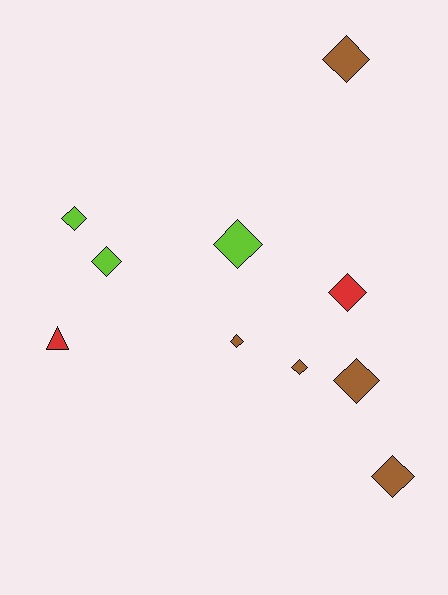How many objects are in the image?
There are 10 objects.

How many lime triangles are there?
There are no lime triangles.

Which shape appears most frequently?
Diamond, with 9 objects.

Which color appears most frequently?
Brown, with 5 objects.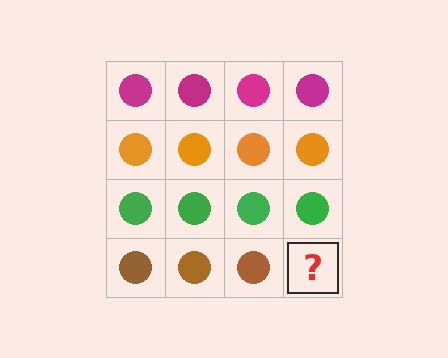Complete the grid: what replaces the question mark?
The question mark should be replaced with a brown circle.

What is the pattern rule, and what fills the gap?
The rule is that each row has a consistent color. The gap should be filled with a brown circle.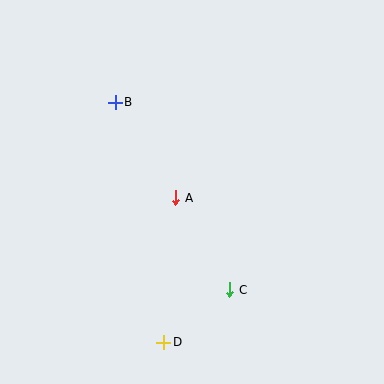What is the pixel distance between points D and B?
The distance between D and B is 245 pixels.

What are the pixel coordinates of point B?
Point B is at (115, 102).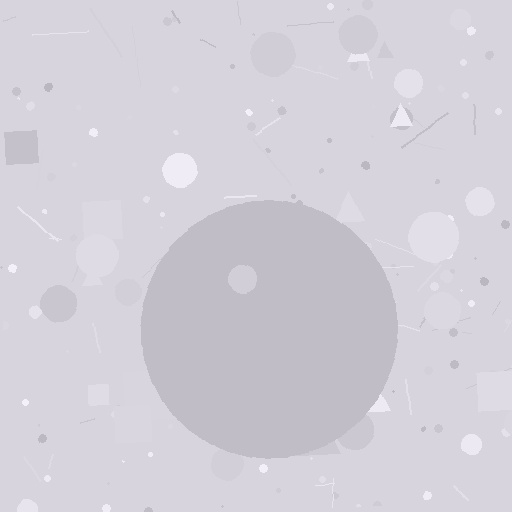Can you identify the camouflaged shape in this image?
The camouflaged shape is a circle.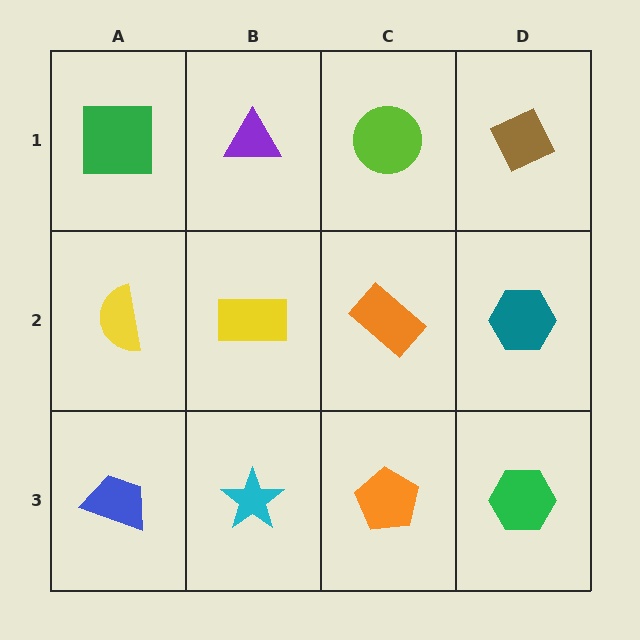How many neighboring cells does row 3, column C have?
3.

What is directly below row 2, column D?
A green hexagon.